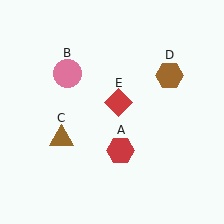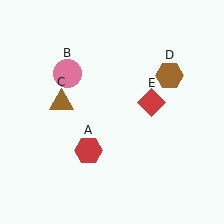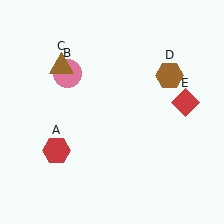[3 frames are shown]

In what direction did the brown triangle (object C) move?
The brown triangle (object C) moved up.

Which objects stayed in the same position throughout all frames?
Pink circle (object B) and brown hexagon (object D) remained stationary.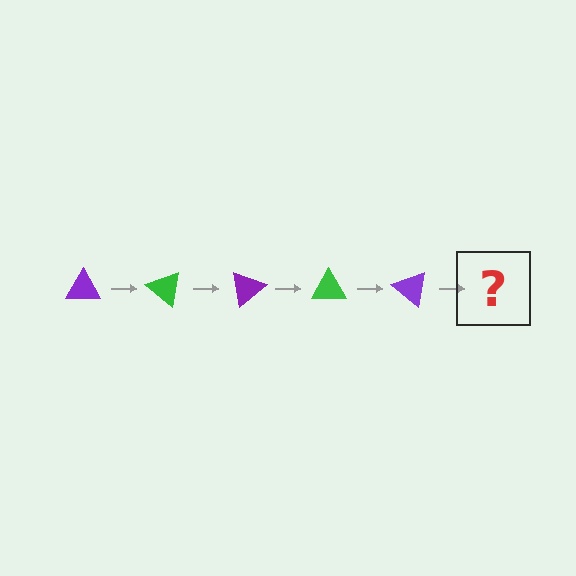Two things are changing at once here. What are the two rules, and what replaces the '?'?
The two rules are that it rotates 40 degrees each step and the color cycles through purple and green. The '?' should be a green triangle, rotated 200 degrees from the start.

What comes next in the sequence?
The next element should be a green triangle, rotated 200 degrees from the start.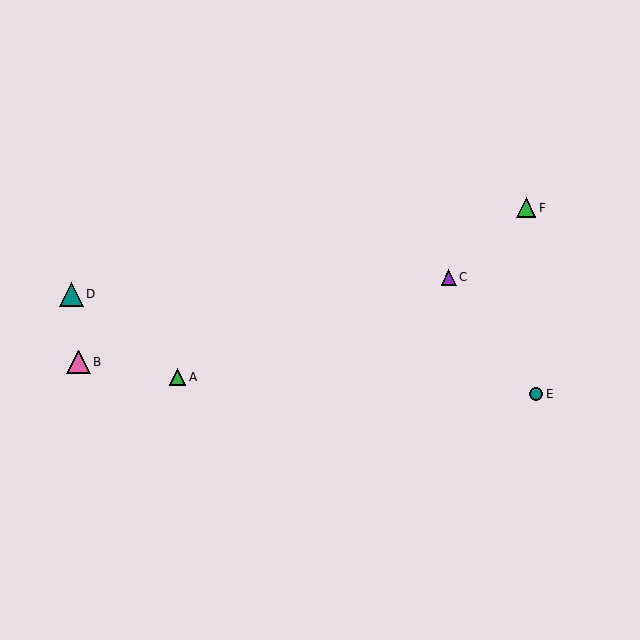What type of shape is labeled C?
Shape C is a purple triangle.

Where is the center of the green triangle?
The center of the green triangle is at (526, 208).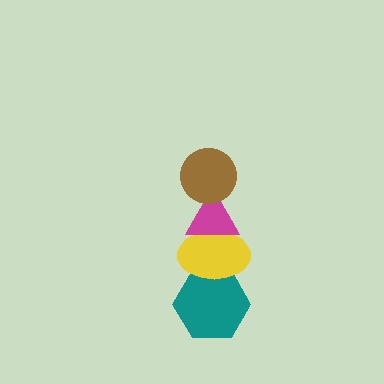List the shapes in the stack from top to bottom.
From top to bottom: the brown circle, the magenta triangle, the yellow ellipse, the teal hexagon.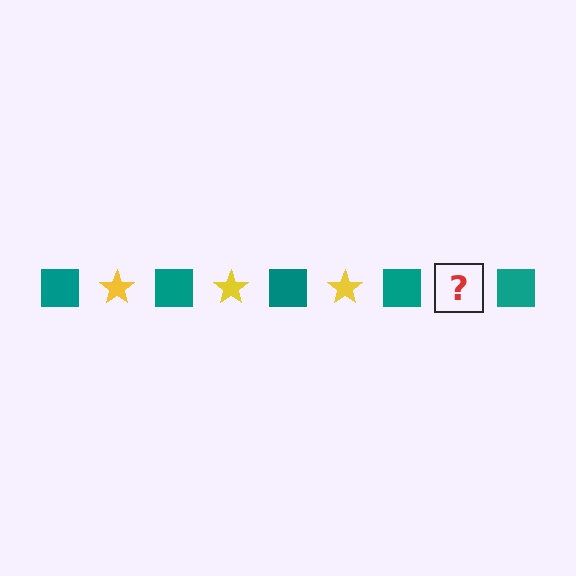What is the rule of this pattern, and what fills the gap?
The rule is that the pattern alternates between teal square and yellow star. The gap should be filled with a yellow star.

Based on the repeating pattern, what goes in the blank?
The blank should be a yellow star.